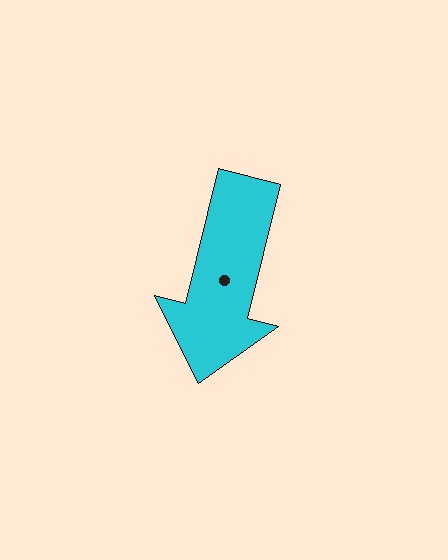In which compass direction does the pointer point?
South.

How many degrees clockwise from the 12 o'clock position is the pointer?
Approximately 194 degrees.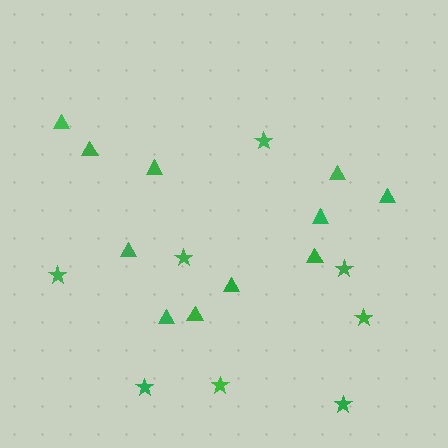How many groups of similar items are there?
There are 2 groups: one group of triangles (11) and one group of stars (8).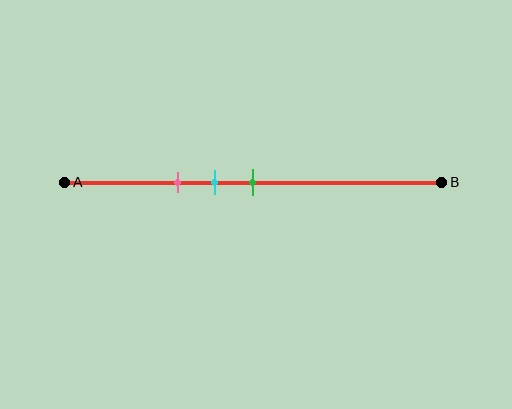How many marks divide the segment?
There are 3 marks dividing the segment.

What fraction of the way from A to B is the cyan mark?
The cyan mark is approximately 40% (0.4) of the way from A to B.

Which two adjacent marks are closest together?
The cyan and green marks are the closest adjacent pair.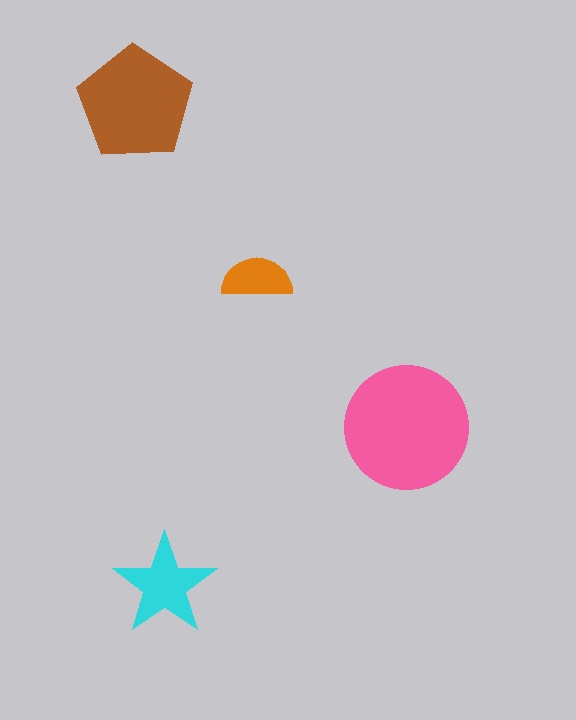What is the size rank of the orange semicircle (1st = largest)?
4th.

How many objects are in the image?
There are 4 objects in the image.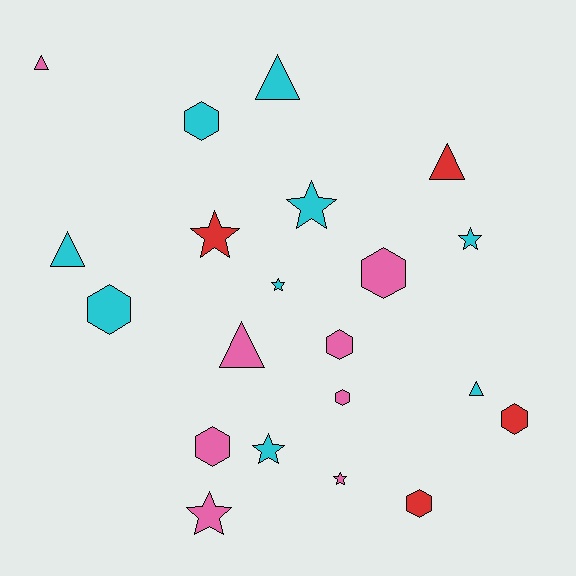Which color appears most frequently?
Cyan, with 9 objects.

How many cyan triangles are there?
There are 3 cyan triangles.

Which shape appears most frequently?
Hexagon, with 8 objects.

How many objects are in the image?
There are 21 objects.